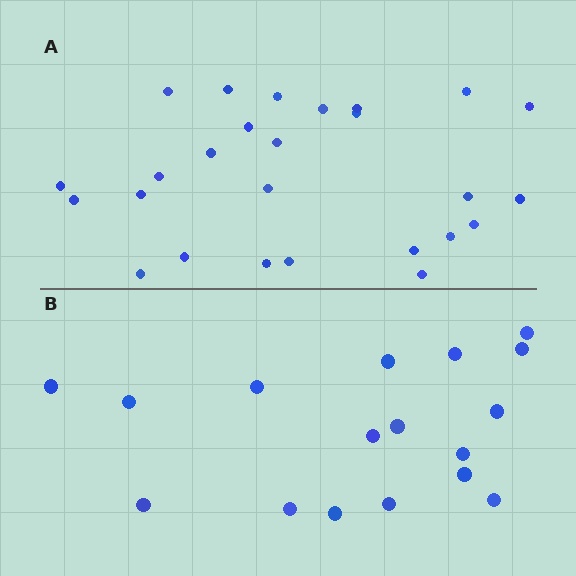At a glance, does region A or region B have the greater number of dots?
Region A (the top region) has more dots.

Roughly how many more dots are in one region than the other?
Region A has roughly 8 or so more dots than region B.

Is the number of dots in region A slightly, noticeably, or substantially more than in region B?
Region A has substantially more. The ratio is roughly 1.5 to 1.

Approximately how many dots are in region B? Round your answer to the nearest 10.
About 20 dots. (The exact count is 17, which rounds to 20.)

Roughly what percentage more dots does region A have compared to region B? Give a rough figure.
About 55% more.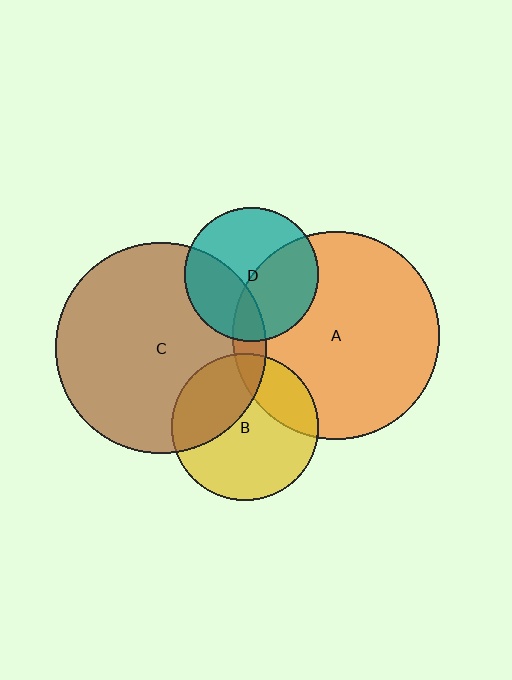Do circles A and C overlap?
Yes.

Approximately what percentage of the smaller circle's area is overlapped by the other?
Approximately 10%.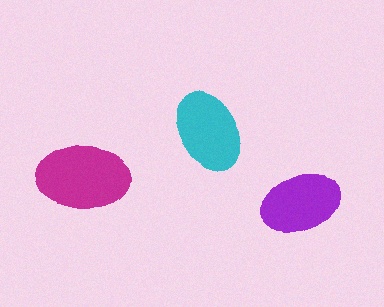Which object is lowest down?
The purple ellipse is bottommost.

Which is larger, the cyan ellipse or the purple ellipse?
The cyan one.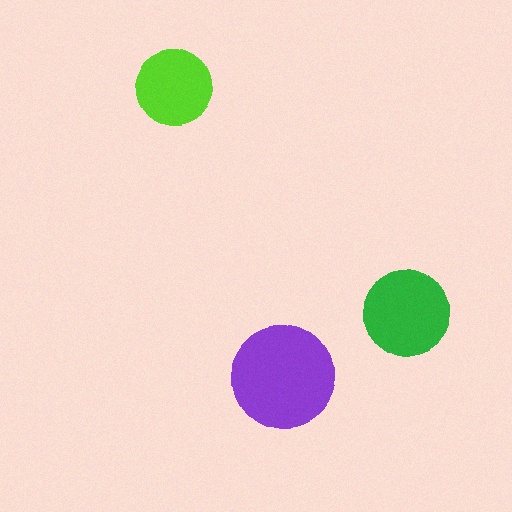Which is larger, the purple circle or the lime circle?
The purple one.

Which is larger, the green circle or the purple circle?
The purple one.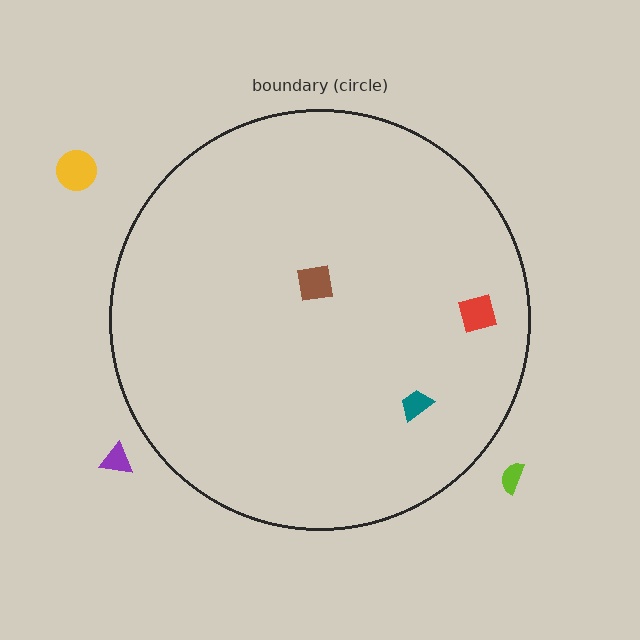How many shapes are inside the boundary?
3 inside, 3 outside.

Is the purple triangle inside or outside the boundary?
Outside.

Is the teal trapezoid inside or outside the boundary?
Inside.